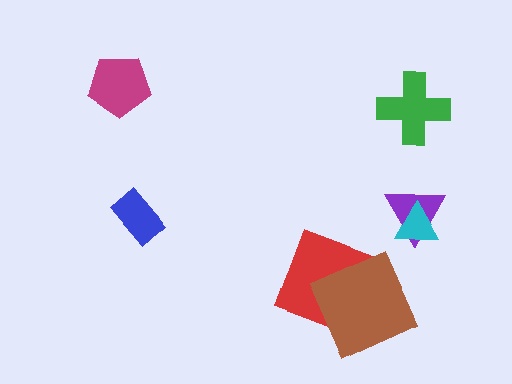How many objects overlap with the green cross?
0 objects overlap with the green cross.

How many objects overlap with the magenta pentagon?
0 objects overlap with the magenta pentagon.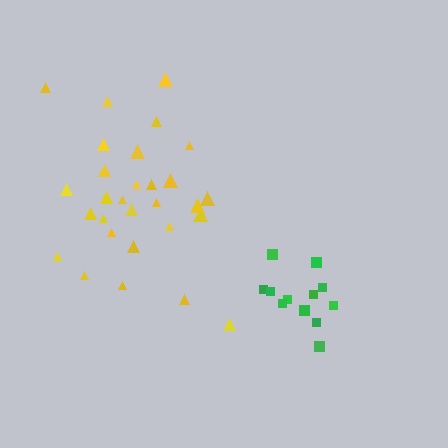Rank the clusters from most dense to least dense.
green, yellow.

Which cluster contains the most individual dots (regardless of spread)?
Yellow (29).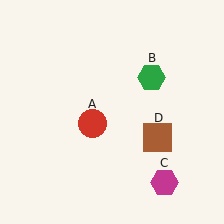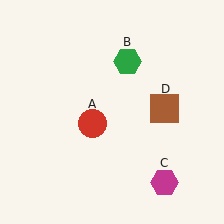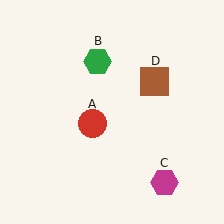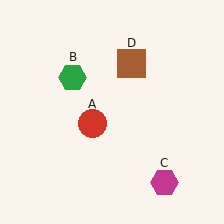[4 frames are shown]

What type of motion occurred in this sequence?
The green hexagon (object B), brown square (object D) rotated counterclockwise around the center of the scene.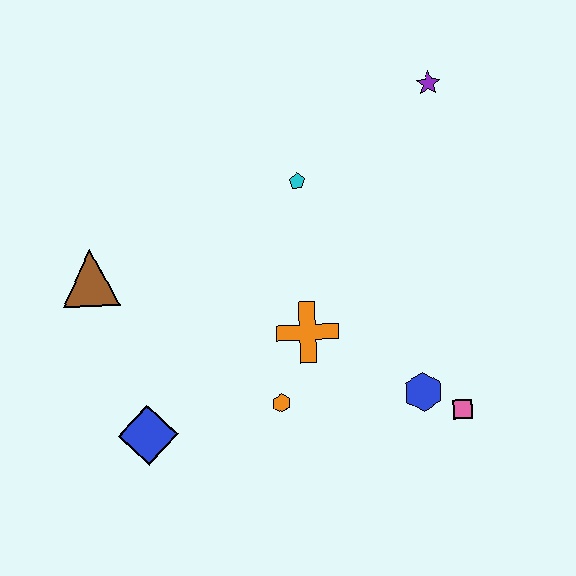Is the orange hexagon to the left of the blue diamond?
No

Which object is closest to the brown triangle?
The blue diamond is closest to the brown triangle.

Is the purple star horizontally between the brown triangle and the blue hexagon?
No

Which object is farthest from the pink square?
The brown triangle is farthest from the pink square.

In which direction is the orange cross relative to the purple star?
The orange cross is below the purple star.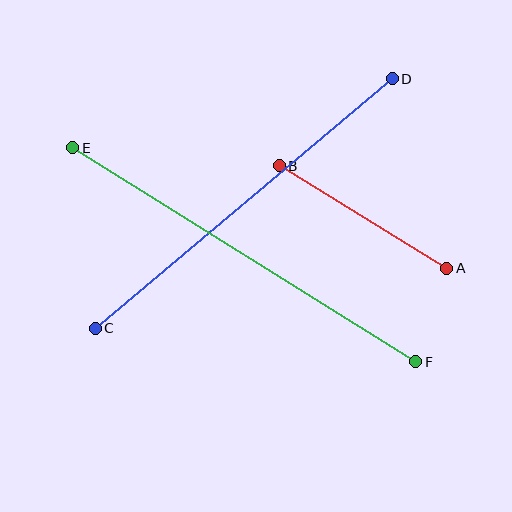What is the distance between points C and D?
The distance is approximately 388 pixels.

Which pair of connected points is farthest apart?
Points E and F are farthest apart.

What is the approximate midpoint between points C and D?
The midpoint is at approximately (244, 203) pixels.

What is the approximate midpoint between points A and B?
The midpoint is at approximately (363, 217) pixels.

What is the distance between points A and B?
The distance is approximately 196 pixels.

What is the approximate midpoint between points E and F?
The midpoint is at approximately (244, 255) pixels.